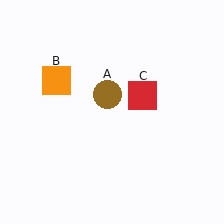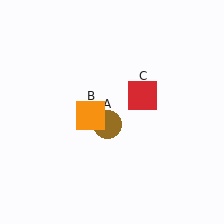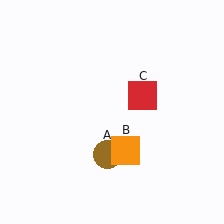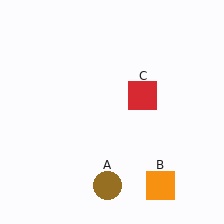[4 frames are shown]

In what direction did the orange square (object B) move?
The orange square (object B) moved down and to the right.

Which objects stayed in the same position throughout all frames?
Red square (object C) remained stationary.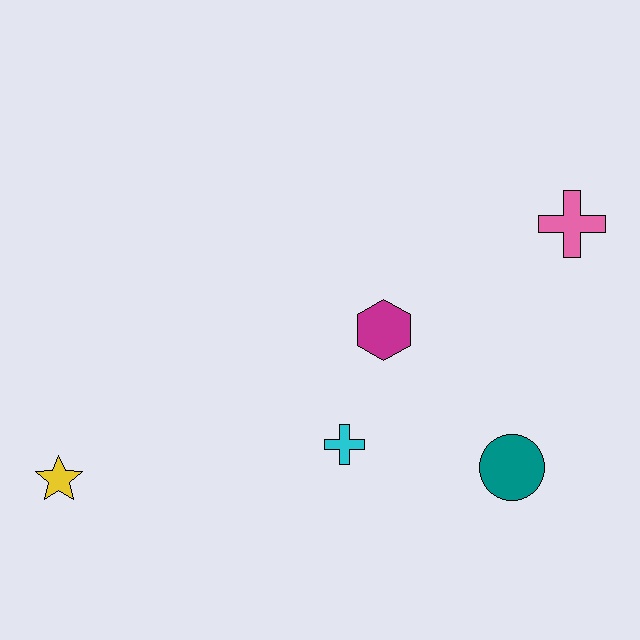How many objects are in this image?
There are 5 objects.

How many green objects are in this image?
There are no green objects.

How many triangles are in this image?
There are no triangles.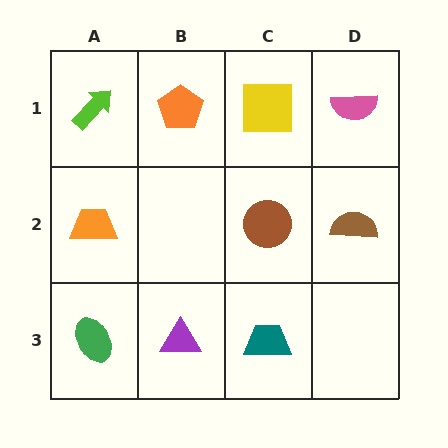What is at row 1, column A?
A lime arrow.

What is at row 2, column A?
An orange trapezoid.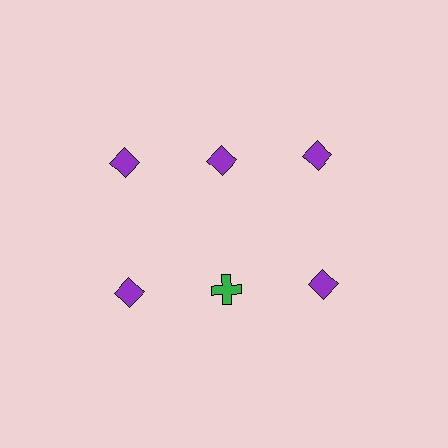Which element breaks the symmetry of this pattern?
The green cross in the second row, second from left column breaks the symmetry. All other shapes are purple diamonds.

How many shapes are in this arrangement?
There are 6 shapes arranged in a grid pattern.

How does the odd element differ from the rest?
It differs in both color (green instead of purple) and shape (cross instead of diamond).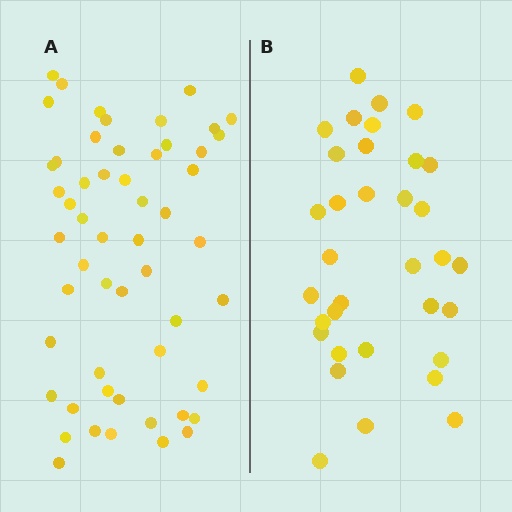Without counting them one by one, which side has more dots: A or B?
Region A (the left region) has more dots.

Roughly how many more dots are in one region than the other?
Region A has approximately 20 more dots than region B.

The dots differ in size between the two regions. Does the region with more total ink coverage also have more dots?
No. Region B has more total ink coverage because its dots are larger, but region A actually contains more individual dots. Total area can be misleading — the number of items is what matters here.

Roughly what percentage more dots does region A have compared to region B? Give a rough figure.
About 60% more.